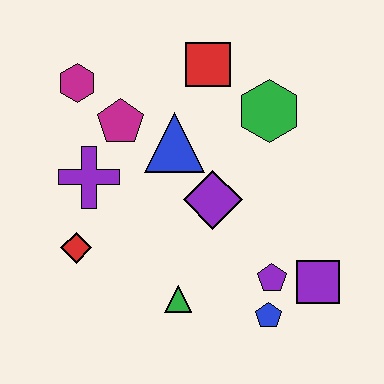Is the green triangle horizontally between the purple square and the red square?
No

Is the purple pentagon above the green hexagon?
No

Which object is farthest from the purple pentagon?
The magenta hexagon is farthest from the purple pentagon.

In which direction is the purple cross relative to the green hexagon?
The purple cross is to the left of the green hexagon.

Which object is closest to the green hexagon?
The red square is closest to the green hexagon.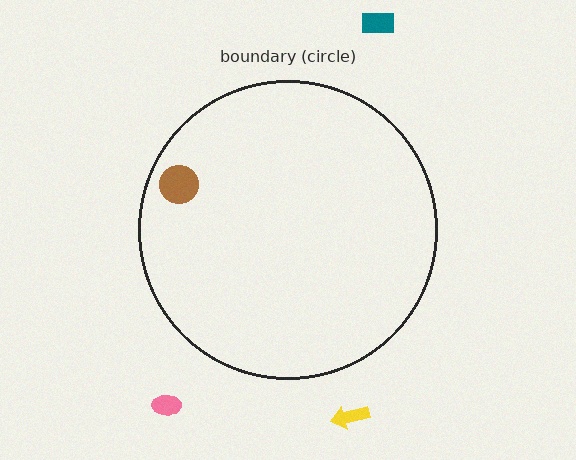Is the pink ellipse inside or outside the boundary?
Outside.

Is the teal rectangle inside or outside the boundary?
Outside.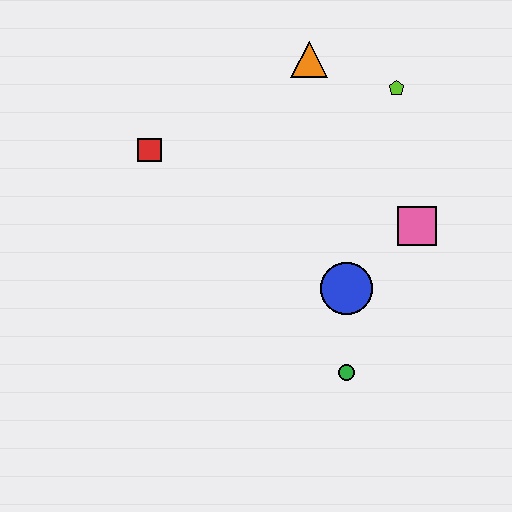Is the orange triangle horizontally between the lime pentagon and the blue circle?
No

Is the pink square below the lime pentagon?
Yes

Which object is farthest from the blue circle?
The red square is farthest from the blue circle.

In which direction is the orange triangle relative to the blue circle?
The orange triangle is above the blue circle.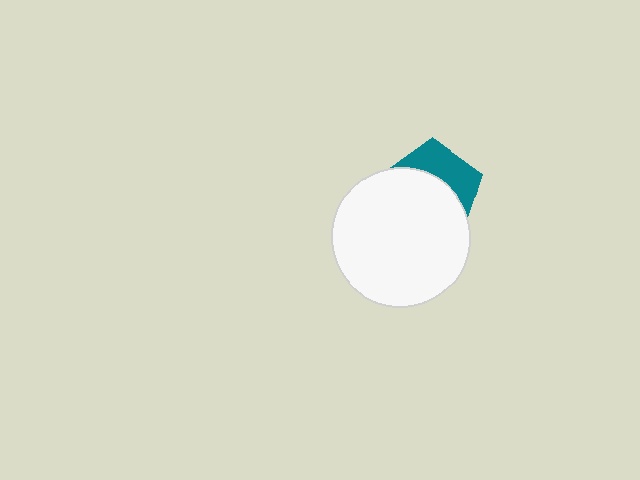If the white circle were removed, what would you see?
You would see the complete teal pentagon.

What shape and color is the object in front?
The object in front is a white circle.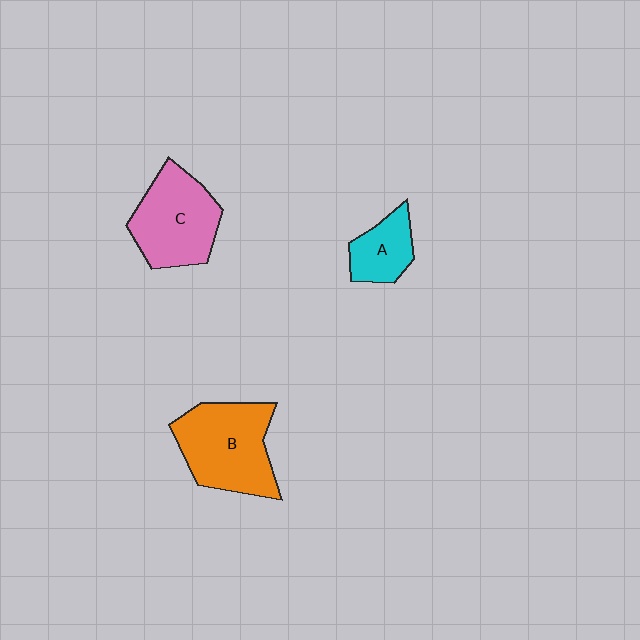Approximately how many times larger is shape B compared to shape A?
Approximately 2.2 times.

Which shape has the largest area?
Shape B (orange).